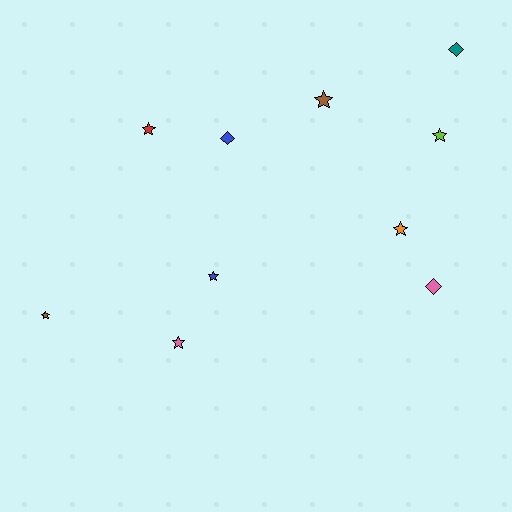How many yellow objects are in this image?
There are no yellow objects.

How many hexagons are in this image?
There are no hexagons.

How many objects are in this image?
There are 10 objects.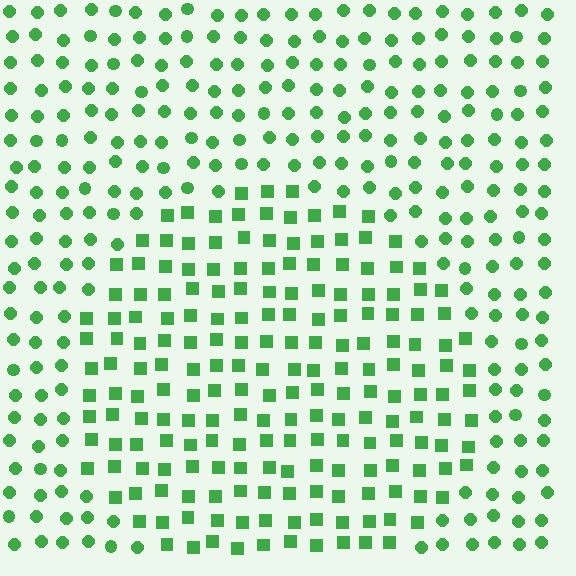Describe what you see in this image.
The image is filled with small green elements arranged in a uniform grid. A circle-shaped region contains squares, while the surrounding area contains circles. The boundary is defined purely by the change in element shape.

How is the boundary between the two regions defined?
The boundary is defined by a change in element shape: squares inside vs. circles outside. All elements share the same color and spacing.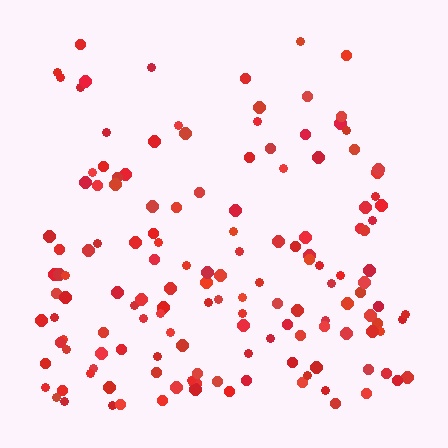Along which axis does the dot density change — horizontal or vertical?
Vertical.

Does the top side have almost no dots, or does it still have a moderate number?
Still a moderate number, just noticeably fewer than the bottom.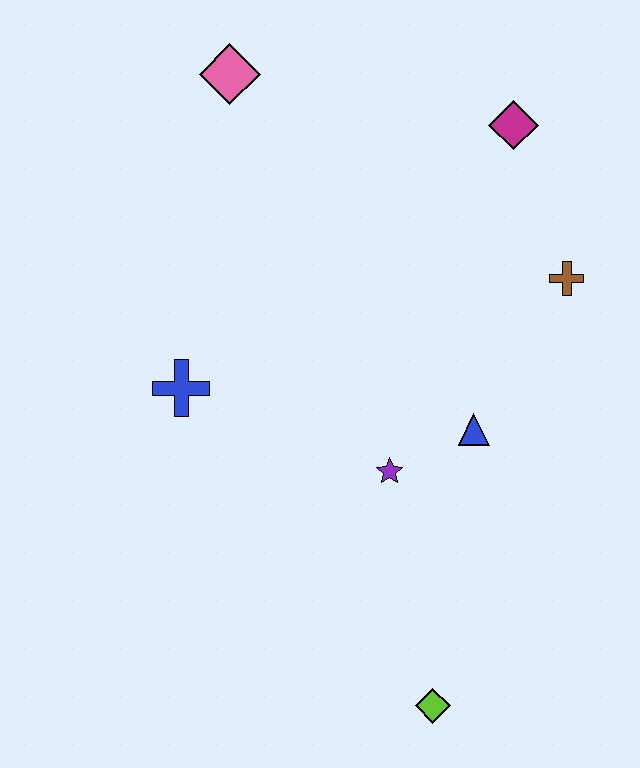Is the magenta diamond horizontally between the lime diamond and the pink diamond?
No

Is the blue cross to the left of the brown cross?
Yes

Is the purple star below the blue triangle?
Yes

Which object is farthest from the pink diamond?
The lime diamond is farthest from the pink diamond.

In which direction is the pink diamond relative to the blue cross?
The pink diamond is above the blue cross.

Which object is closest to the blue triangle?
The purple star is closest to the blue triangle.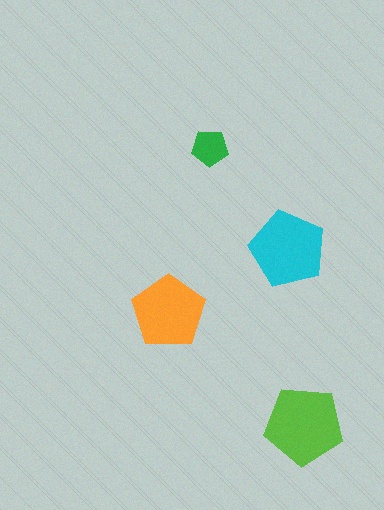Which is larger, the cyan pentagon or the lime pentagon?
The lime one.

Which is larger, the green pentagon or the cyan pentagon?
The cyan one.